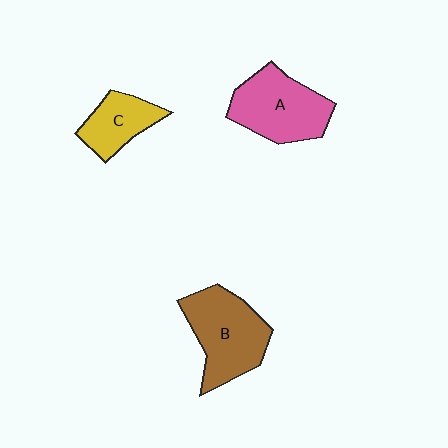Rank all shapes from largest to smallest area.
From largest to smallest: B (brown), A (pink), C (yellow).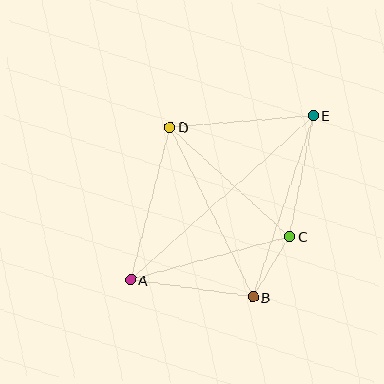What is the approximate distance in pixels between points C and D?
The distance between C and D is approximately 162 pixels.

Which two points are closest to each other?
Points B and C are closest to each other.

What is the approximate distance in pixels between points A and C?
The distance between A and C is approximately 165 pixels.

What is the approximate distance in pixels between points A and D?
The distance between A and D is approximately 157 pixels.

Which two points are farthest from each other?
Points A and E are farthest from each other.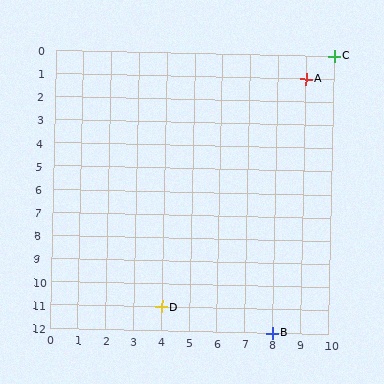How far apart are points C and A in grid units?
Points C and A are 1 column and 1 row apart (about 1.4 grid units diagonally).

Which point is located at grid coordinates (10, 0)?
Point C is at (10, 0).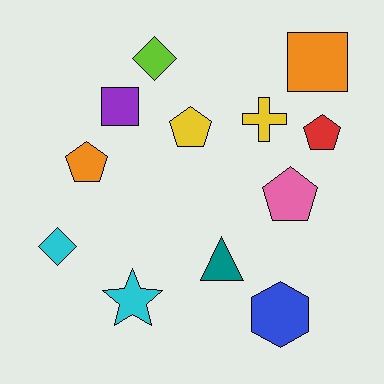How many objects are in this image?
There are 12 objects.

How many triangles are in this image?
There is 1 triangle.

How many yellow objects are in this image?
There are 2 yellow objects.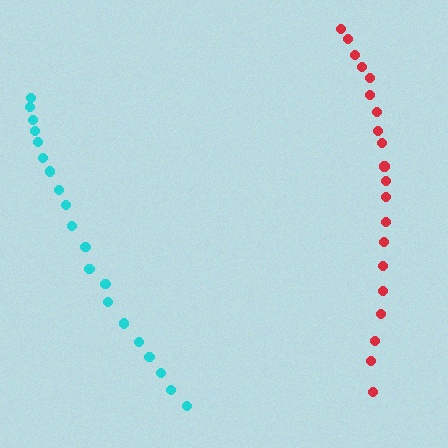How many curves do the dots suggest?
There are 2 distinct paths.